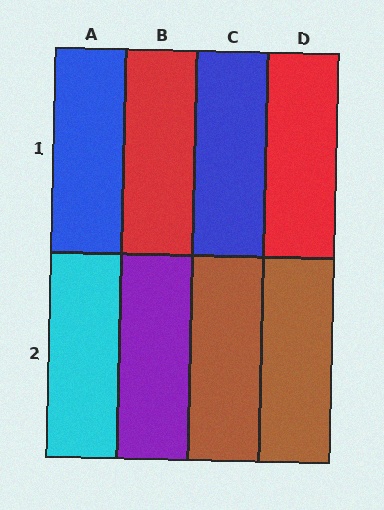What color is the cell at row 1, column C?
Blue.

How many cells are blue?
2 cells are blue.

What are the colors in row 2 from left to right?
Cyan, purple, brown, brown.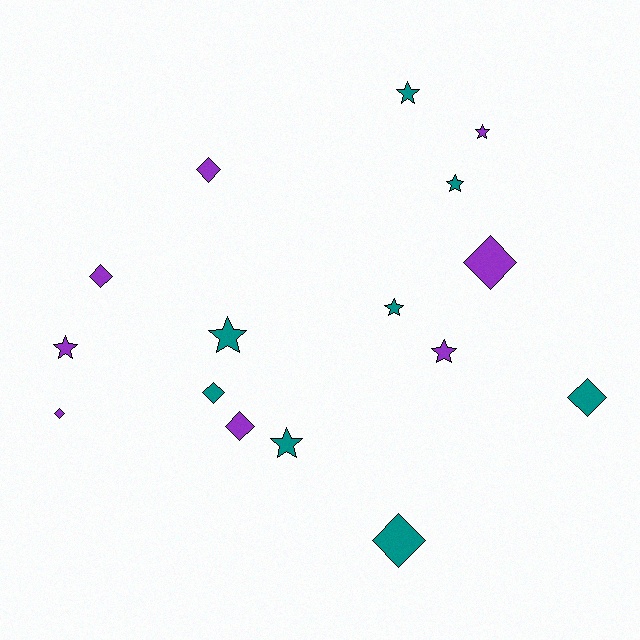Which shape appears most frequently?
Star, with 8 objects.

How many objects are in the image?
There are 16 objects.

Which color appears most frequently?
Teal, with 8 objects.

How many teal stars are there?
There are 5 teal stars.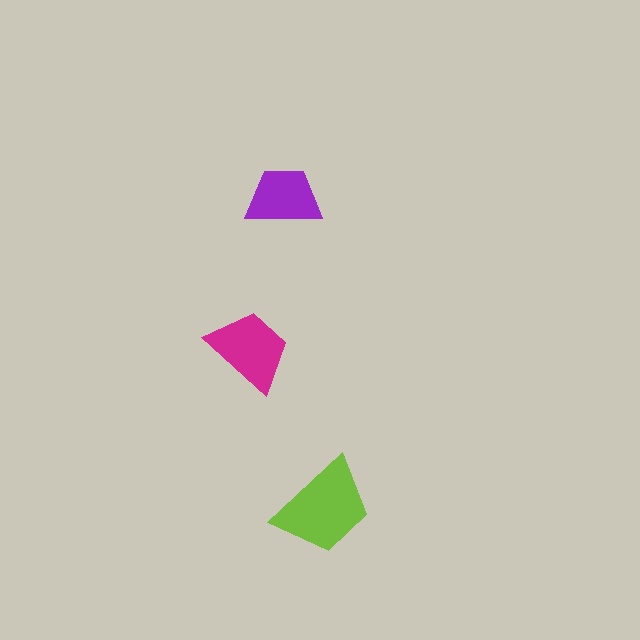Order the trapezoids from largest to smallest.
the lime one, the magenta one, the purple one.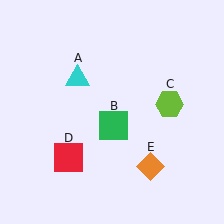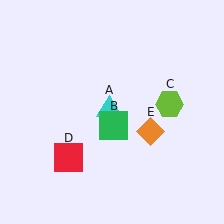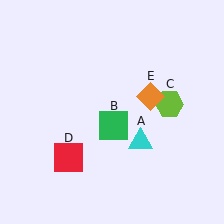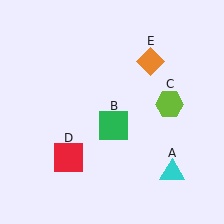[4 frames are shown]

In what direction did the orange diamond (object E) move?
The orange diamond (object E) moved up.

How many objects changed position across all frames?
2 objects changed position: cyan triangle (object A), orange diamond (object E).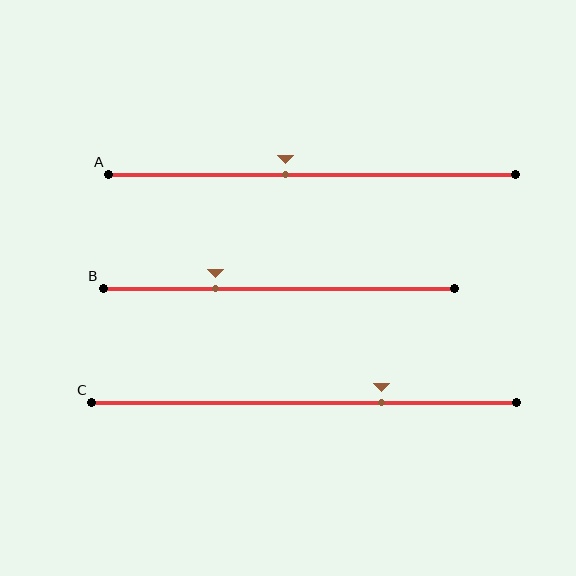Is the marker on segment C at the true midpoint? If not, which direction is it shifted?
No, the marker on segment C is shifted to the right by about 18% of the segment length.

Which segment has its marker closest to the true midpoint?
Segment A has its marker closest to the true midpoint.